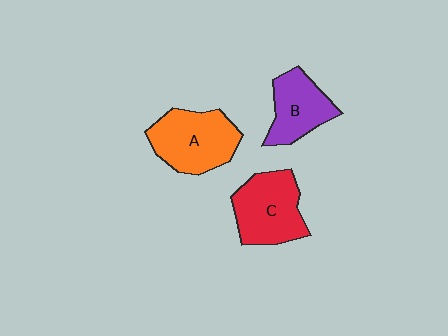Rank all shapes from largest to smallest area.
From largest to smallest: A (orange), C (red), B (purple).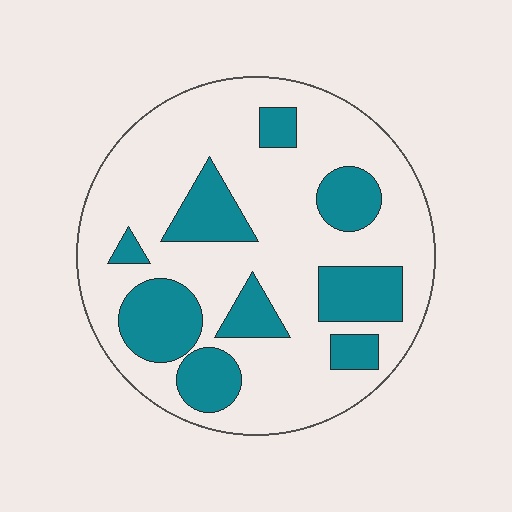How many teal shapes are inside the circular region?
9.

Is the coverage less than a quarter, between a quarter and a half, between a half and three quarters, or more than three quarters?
Between a quarter and a half.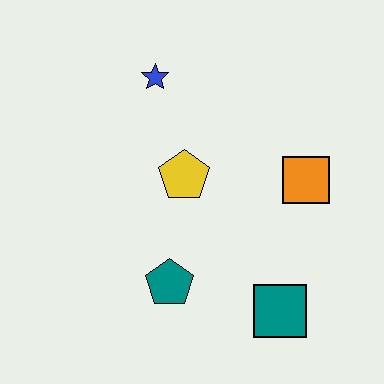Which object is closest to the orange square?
The yellow pentagon is closest to the orange square.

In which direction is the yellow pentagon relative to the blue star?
The yellow pentagon is below the blue star.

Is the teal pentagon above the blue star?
No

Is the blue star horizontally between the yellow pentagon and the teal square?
No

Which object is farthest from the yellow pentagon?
The teal square is farthest from the yellow pentagon.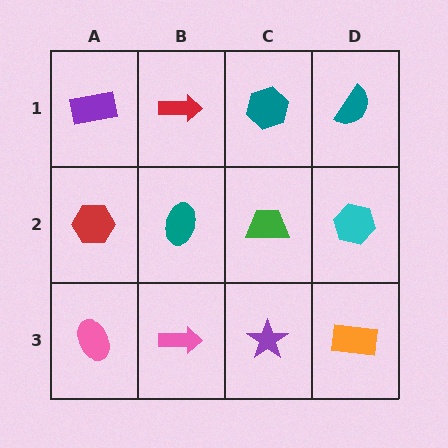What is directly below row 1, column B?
A teal ellipse.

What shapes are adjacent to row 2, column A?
A purple rectangle (row 1, column A), a pink ellipse (row 3, column A), a teal ellipse (row 2, column B).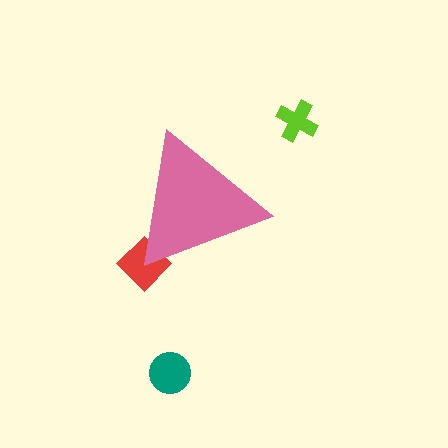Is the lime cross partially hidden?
No, the lime cross is fully visible.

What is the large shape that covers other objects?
A pink triangle.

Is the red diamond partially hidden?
Yes, the red diamond is partially hidden behind the pink triangle.